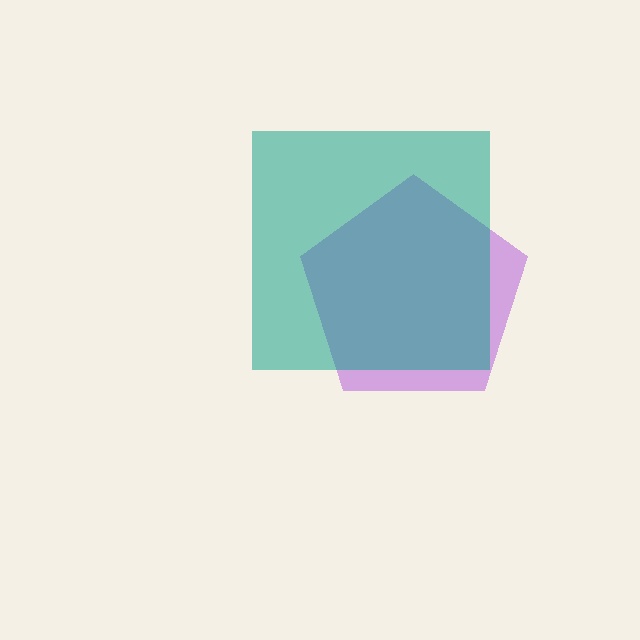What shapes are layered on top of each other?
The layered shapes are: a purple pentagon, a teal square.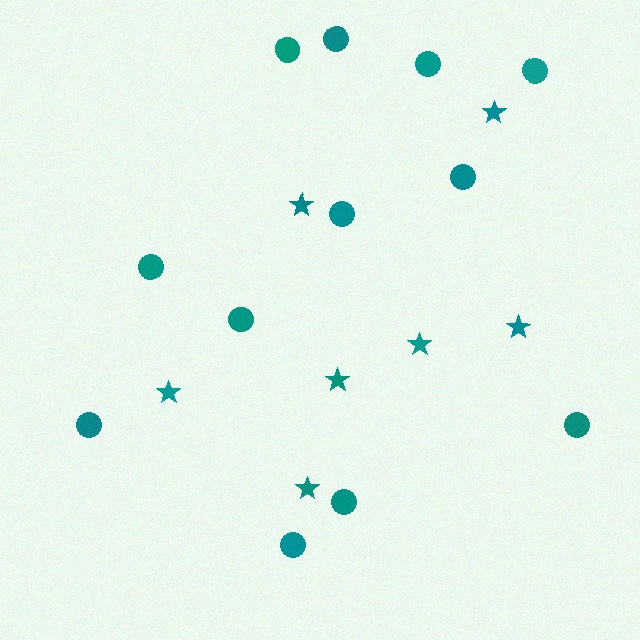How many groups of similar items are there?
There are 2 groups: one group of stars (7) and one group of circles (12).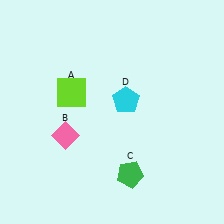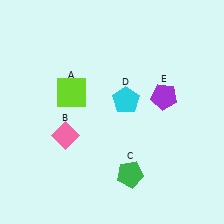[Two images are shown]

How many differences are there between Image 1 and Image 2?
There is 1 difference between the two images.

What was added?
A purple pentagon (E) was added in Image 2.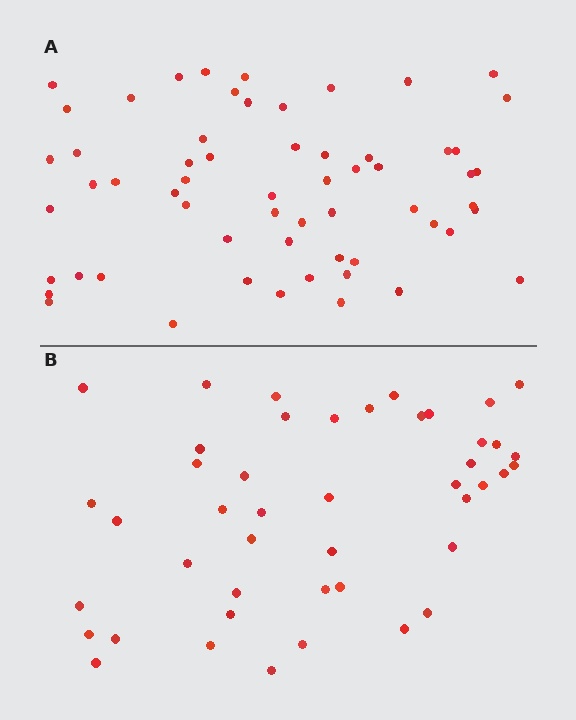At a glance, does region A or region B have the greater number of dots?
Region A (the top region) has more dots.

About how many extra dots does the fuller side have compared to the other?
Region A has approximately 15 more dots than region B.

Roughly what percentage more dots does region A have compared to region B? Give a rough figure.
About 35% more.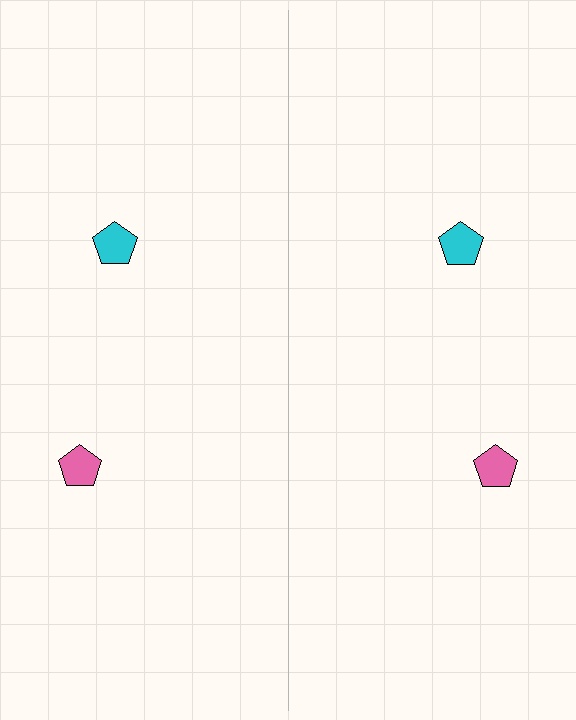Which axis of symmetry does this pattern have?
The pattern has a vertical axis of symmetry running through the center of the image.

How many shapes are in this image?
There are 4 shapes in this image.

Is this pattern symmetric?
Yes, this pattern has bilateral (reflection) symmetry.